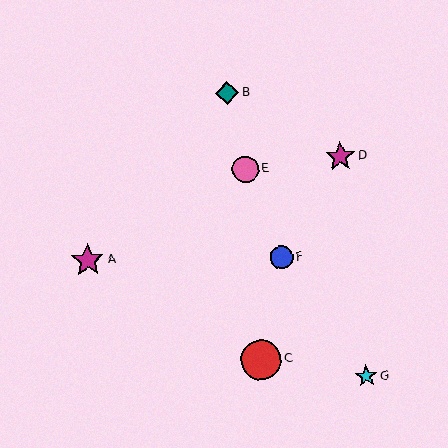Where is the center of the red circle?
The center of the red circle is at (261, 359).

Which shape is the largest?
The red circle (labeled C) is the largest.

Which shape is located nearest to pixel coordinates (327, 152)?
The magenta star (labeled D) at (340, 156) is nearest to that location.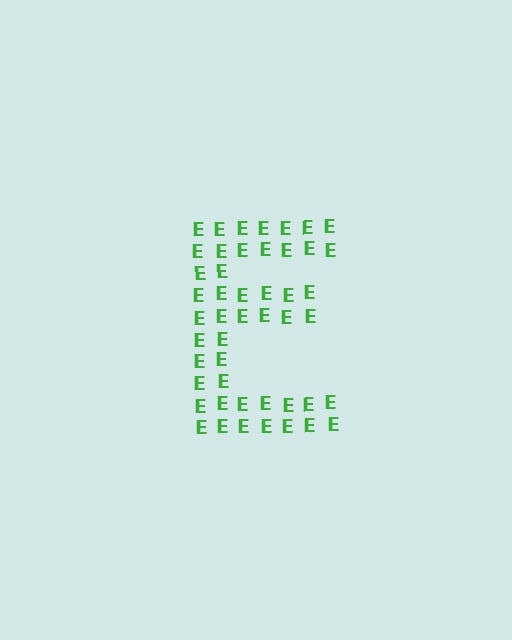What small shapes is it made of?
It is made of small letter E's.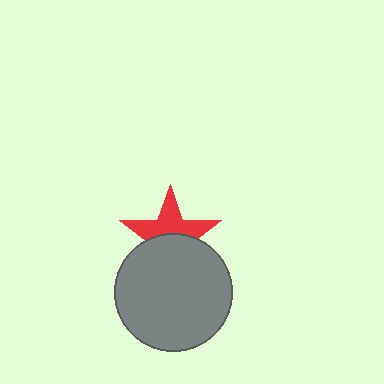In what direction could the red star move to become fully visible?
The red star could move up. That would shift it out from behind the gray circle entirely.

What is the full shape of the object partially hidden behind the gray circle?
The partially hidden object is a red star.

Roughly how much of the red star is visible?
About half of it is visible (roughly 52%).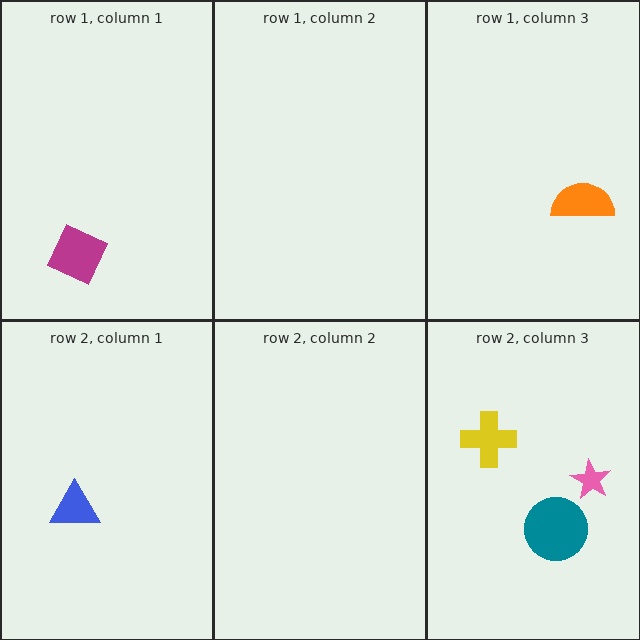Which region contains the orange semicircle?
The row 1, column 3 region.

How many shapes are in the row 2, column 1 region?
1.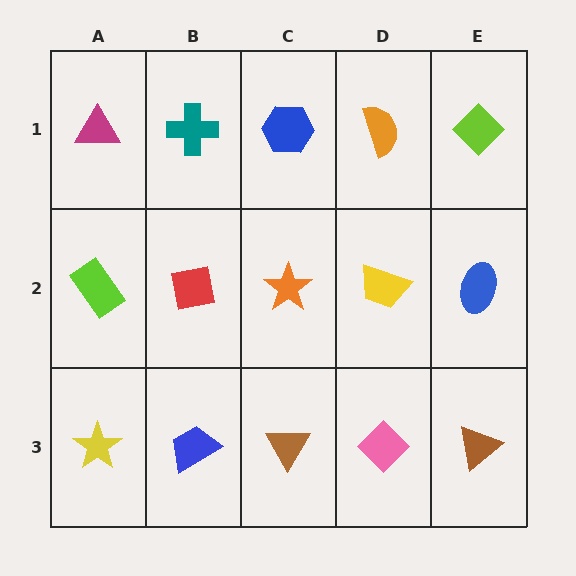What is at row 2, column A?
A lime rectangle.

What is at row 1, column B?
A teal cross.